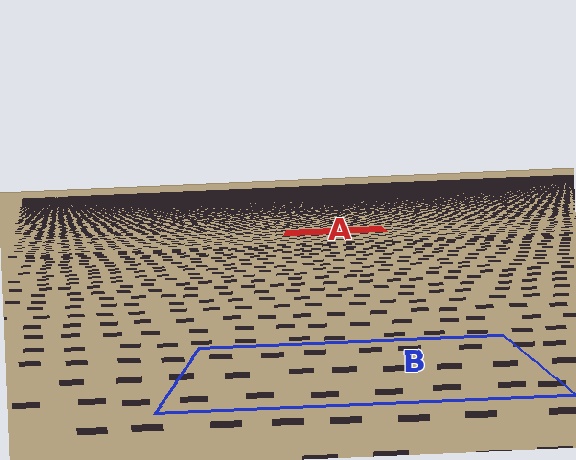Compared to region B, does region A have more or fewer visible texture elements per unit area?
Region A has more texture elements per unit area — they are packed more densely because it is farther away.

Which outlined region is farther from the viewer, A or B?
Region A is farther from the viewer — the texture elements inside it appear smaller and more densely packed.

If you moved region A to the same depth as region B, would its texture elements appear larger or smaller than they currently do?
They would appear larger. At a closer depth, the same texture elements are projected at a bigger on-screen size.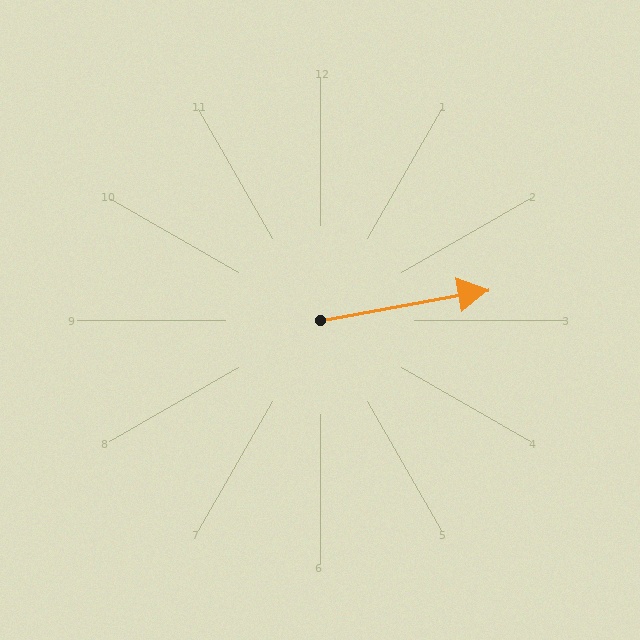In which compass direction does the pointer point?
East.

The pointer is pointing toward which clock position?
Roughly 3 o'clock.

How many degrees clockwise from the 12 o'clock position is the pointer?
Approximately 80 degrees.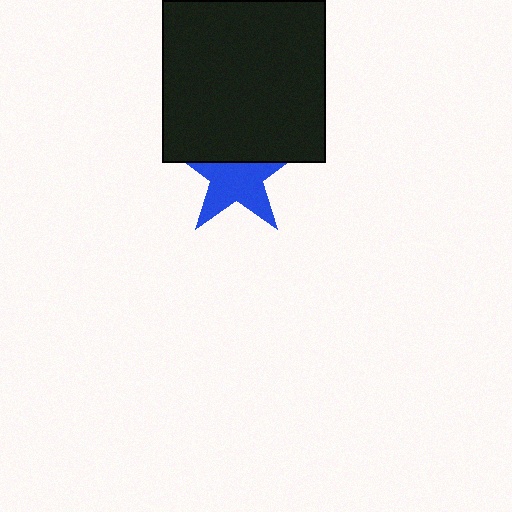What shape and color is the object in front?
The object in front is a black square.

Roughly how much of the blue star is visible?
About half of it is visible (roughly 61%).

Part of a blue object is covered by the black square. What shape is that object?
It is a star.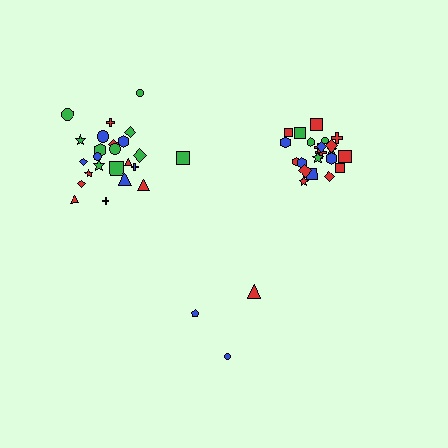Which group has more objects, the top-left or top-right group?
The top-left group.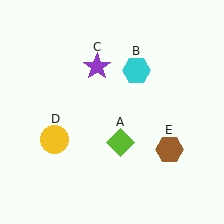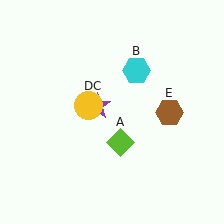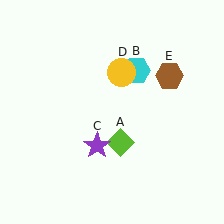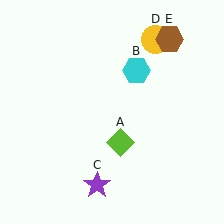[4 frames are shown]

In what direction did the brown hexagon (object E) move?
The brown hexagon (object E) moved up.